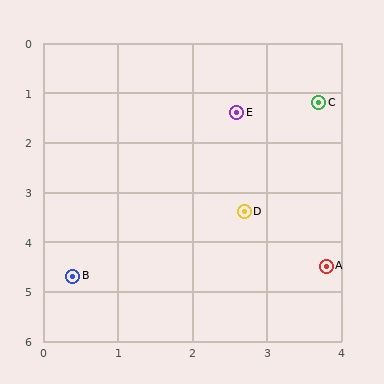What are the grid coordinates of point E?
Point E is at approximately (2.6, 1.4).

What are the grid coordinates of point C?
Point C is at approximately (3.7, 1.2).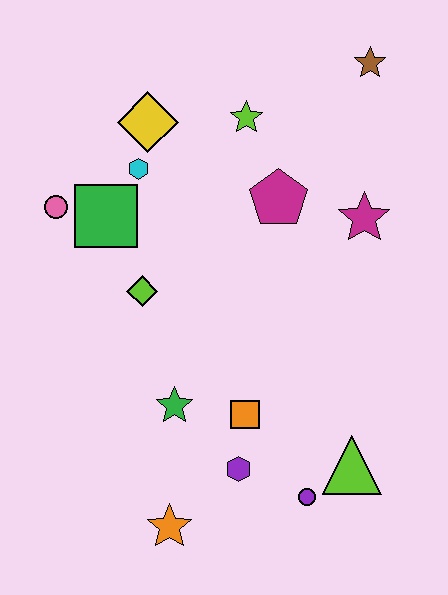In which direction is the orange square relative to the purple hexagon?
The orange square is above the purple hexagon.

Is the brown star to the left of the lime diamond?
No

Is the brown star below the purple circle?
No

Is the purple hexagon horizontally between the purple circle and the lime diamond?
Yes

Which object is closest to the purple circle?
The lime triangle is closest to the purple circle.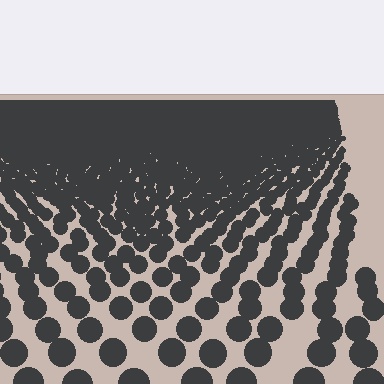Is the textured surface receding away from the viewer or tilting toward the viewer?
The surface is receding away from the viewer. Texture elements get smaller and denser toward the top.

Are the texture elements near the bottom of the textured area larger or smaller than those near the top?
Larger. Near the bottom, elements are closer to the viewer and appear at a bigger on-screen size.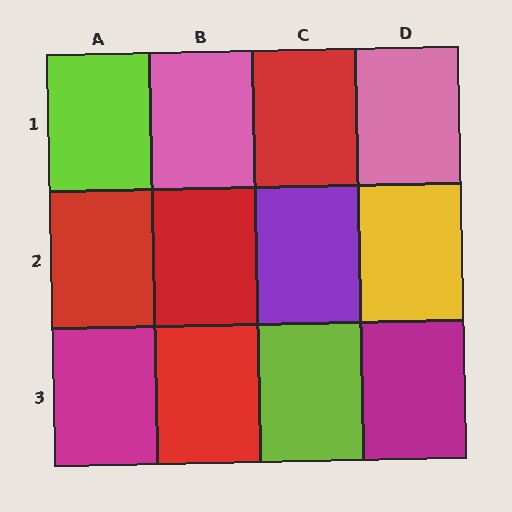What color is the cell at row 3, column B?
Red.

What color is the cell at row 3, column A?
Magenta.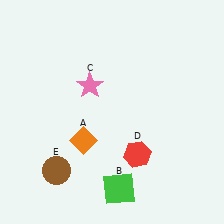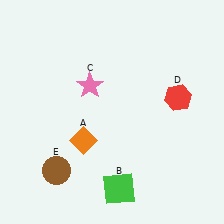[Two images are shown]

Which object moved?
The red hexagon (D) moved up.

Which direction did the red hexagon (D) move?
The red hexagon (D) moved up.